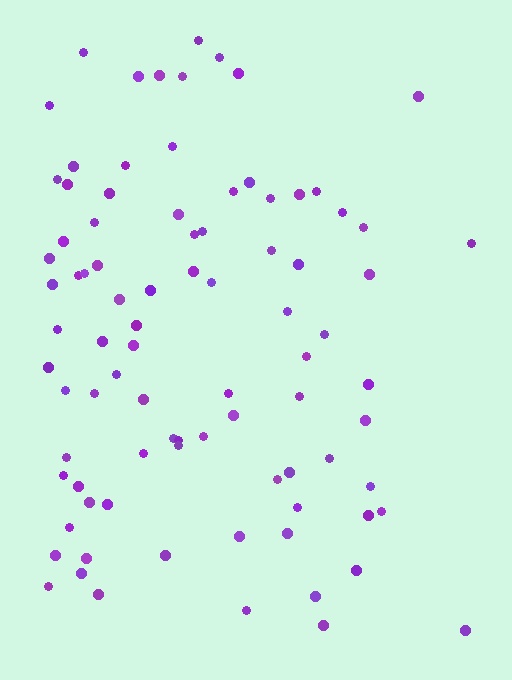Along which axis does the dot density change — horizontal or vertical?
Horizontal.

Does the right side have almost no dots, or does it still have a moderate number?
Still a moderate number, just noticeably fewer than the left.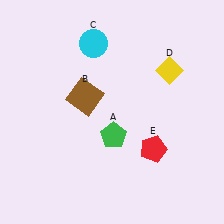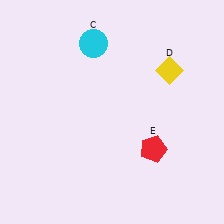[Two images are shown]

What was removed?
The brown square (B), the green pentagon (A) were removed in Image 2.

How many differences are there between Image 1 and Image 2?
There are 2 differences between the two images.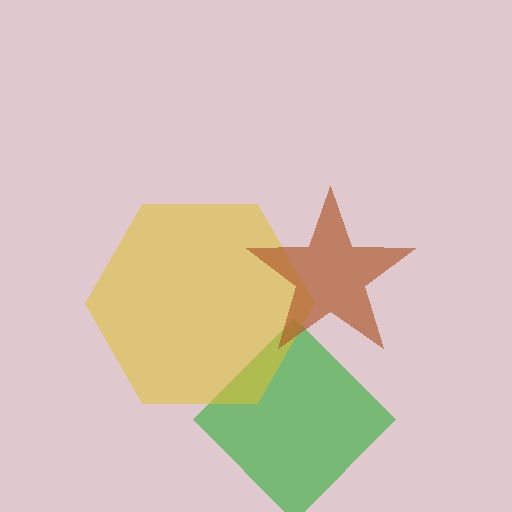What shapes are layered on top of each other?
The layered shapes are: a green diamond, a yellow hexagon, a brown star.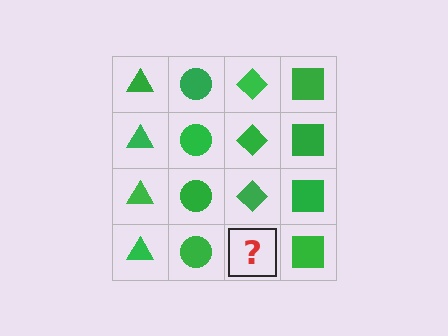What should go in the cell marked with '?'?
The missing cell should contain a green diamond.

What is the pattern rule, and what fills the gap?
The rule is that each column has a consistent shape. The gap should be filled with a green diamond.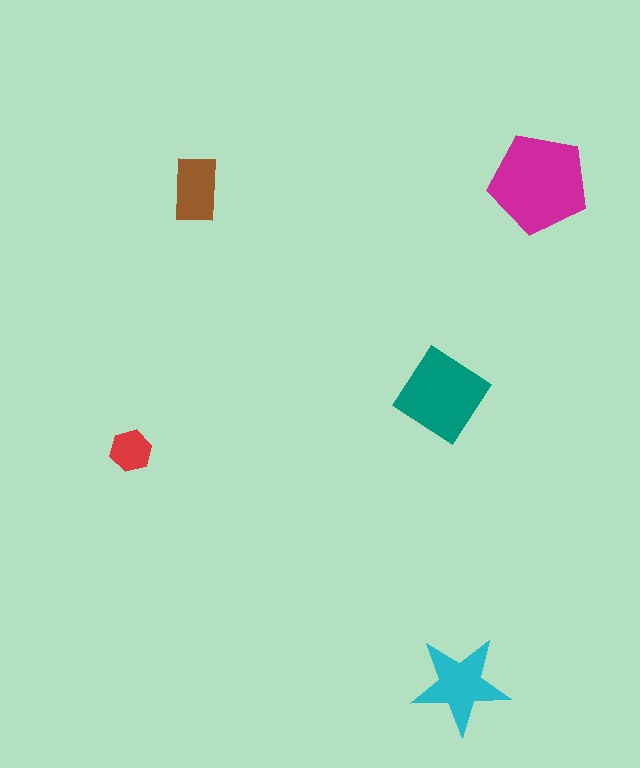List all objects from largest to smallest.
The magenta pentagon, the teal diamond, the cyan star, the brown rectangle, the red hexagon.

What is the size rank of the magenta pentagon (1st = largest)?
1st.